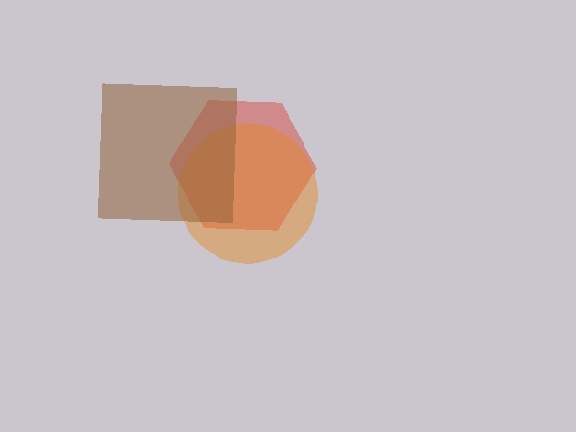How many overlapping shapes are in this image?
There are 3 overlapping shapes in the image.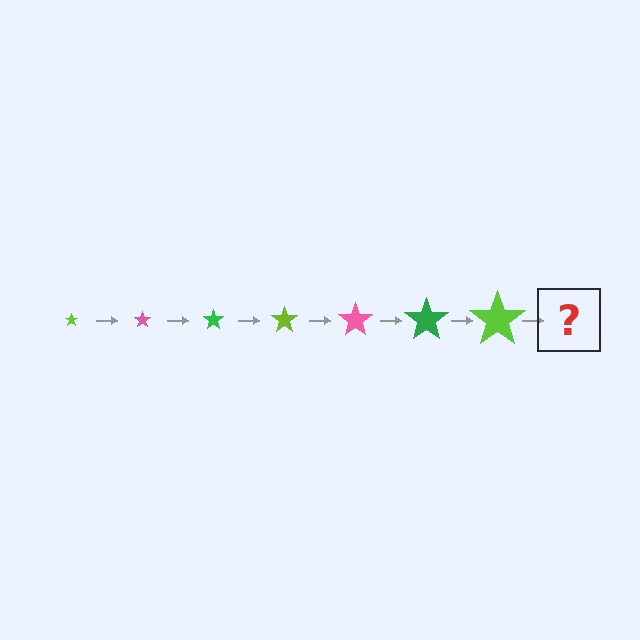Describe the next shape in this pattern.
It should be a pink star, larger than the previous one.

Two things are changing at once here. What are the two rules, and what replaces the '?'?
The two rules are that the star grows larger each step and the color cycles through lime, pink, and green. The '?' should be a pink star, larger than the previous one.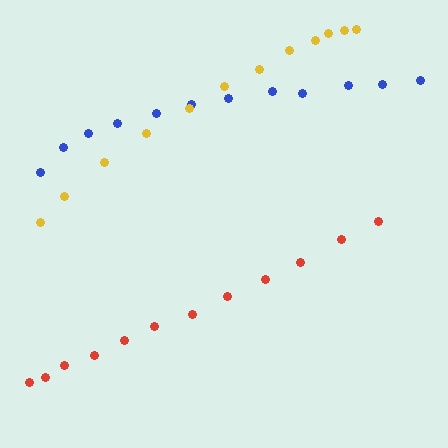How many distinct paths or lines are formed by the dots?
There are 3 distinct paths.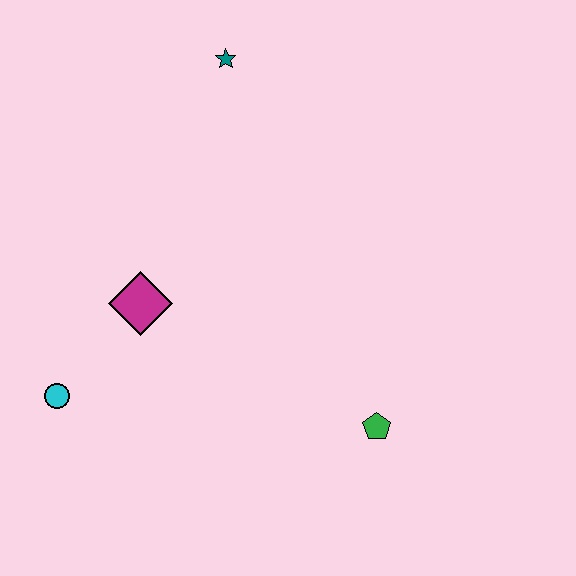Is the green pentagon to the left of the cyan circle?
No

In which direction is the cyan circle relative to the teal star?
The cyan circle is below the teal star.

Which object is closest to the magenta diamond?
The cyan circle is closest to the magenta diamond.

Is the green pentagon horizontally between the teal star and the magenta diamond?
No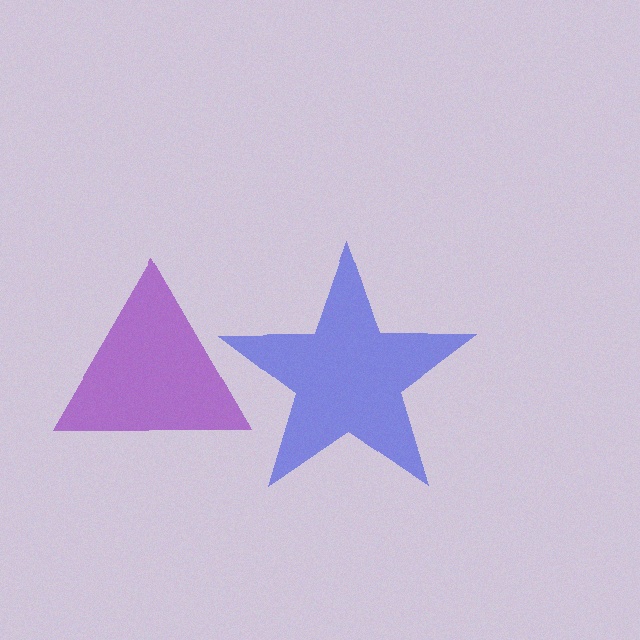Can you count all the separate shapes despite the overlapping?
Yes, there are 2 separate shapes.